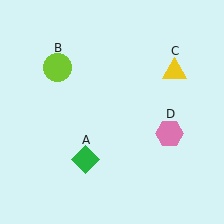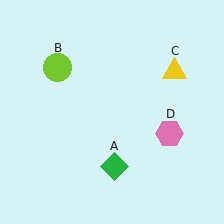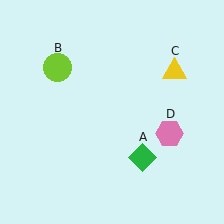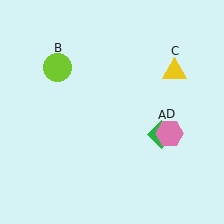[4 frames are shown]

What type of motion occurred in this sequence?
The green diamond (object A) rotated counterclockwise around the center of the scene.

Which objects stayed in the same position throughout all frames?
Lime circle (object B) and yellow triangle (object C) and pink hexagon (object D) remained stationary.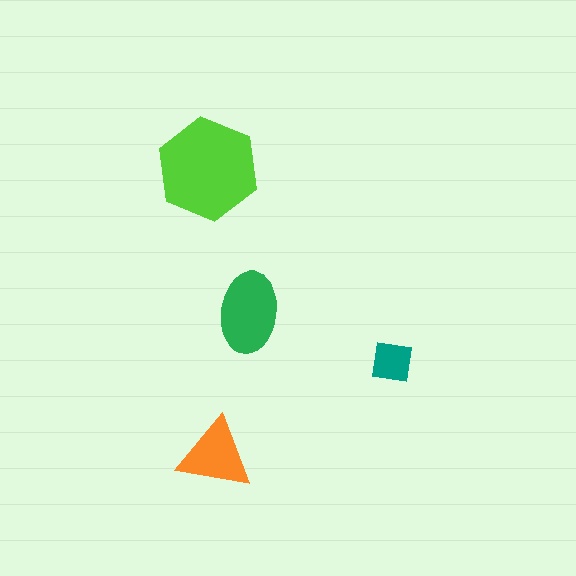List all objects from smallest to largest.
The teal square, the orange triangle, the green ellipse, the lime hexagon.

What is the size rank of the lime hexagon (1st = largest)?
1st.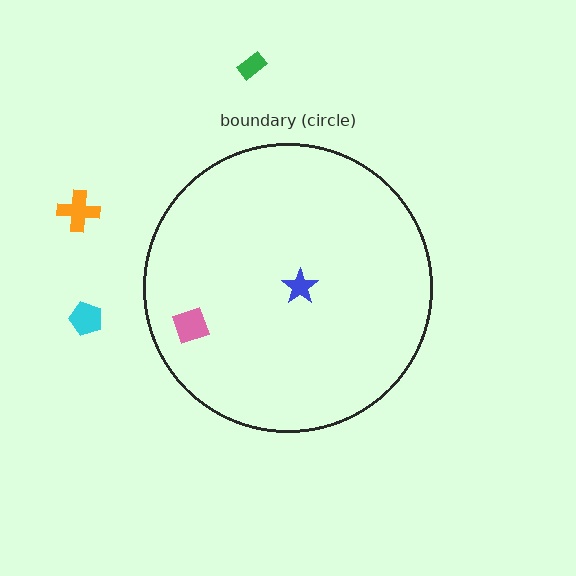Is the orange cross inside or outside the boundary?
Outside.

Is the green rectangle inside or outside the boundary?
Outside.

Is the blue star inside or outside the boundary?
Inside.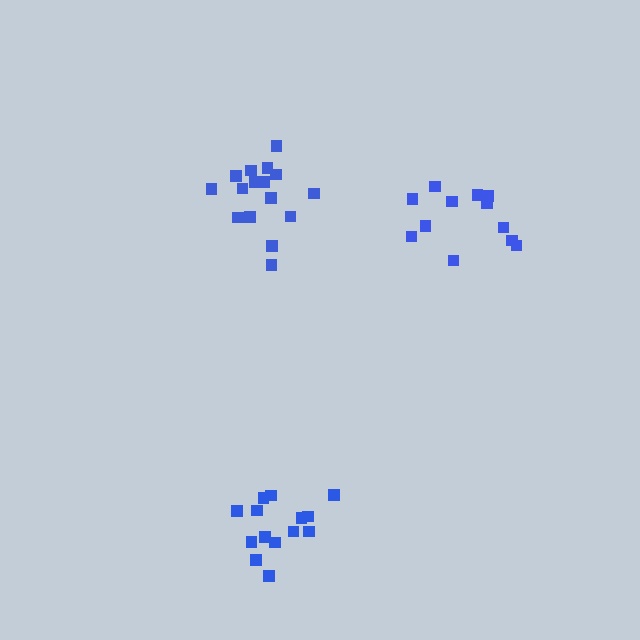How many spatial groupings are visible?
There are 3 spatial groupings.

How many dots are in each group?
Group 1: 14 dots, Group 2: 16 dots, Group 3: 12 dots (42 total).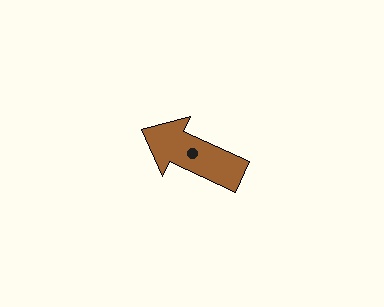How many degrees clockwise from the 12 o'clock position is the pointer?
Approximately 295 degrees.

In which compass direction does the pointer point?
Northwest.